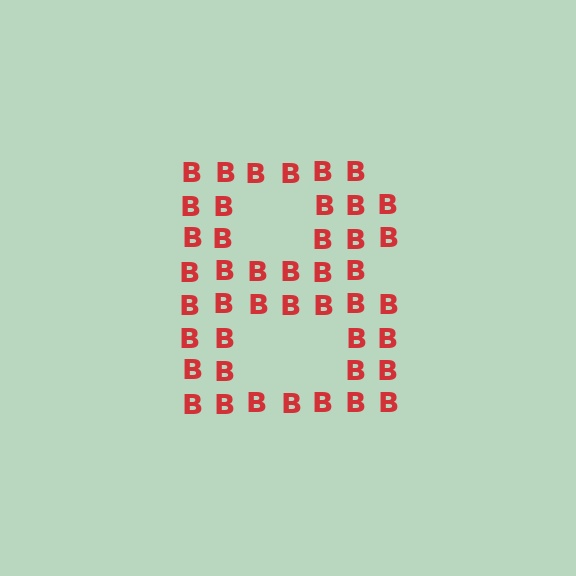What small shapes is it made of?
It is made of small letter B's.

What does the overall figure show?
The overall figure shows the letter B.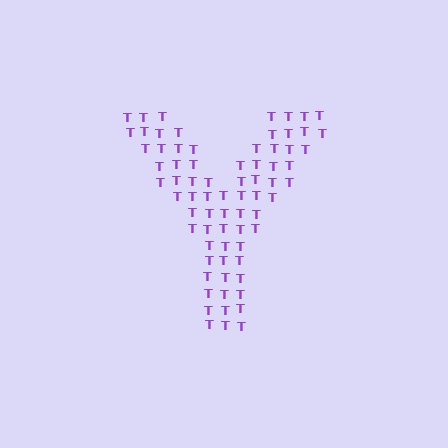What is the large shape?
The large shape is the letter Y.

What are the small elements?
The small elements are letter T's.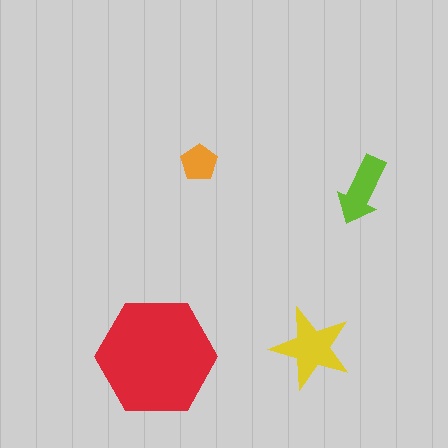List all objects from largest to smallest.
The red hexagon, the yellow star, the lime arrow, the orange pentagon.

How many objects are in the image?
There are 4 objects in the image.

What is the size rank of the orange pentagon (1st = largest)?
4th.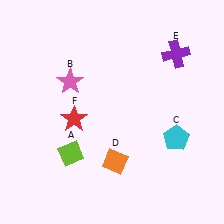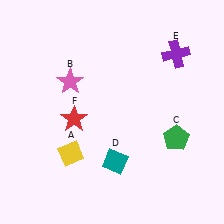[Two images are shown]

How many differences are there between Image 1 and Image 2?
There are 3 differences between the two images.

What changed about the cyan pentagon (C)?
In Image 1, C is cyan. In Image 2, it changed to green.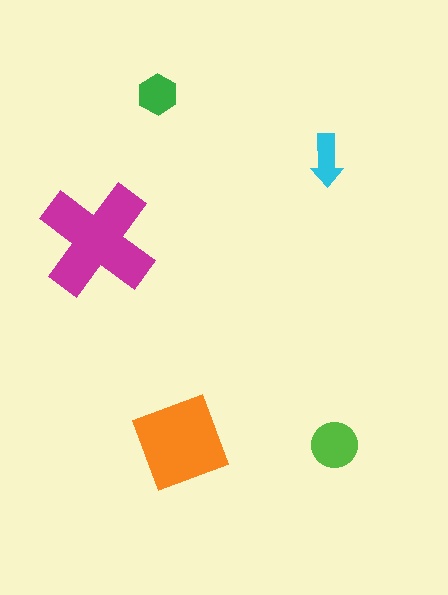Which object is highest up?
The green hexagon is topmost.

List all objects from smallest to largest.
The cyan arrow, the green hexagon, the lime circle, the orange diamond, the magenta cross.